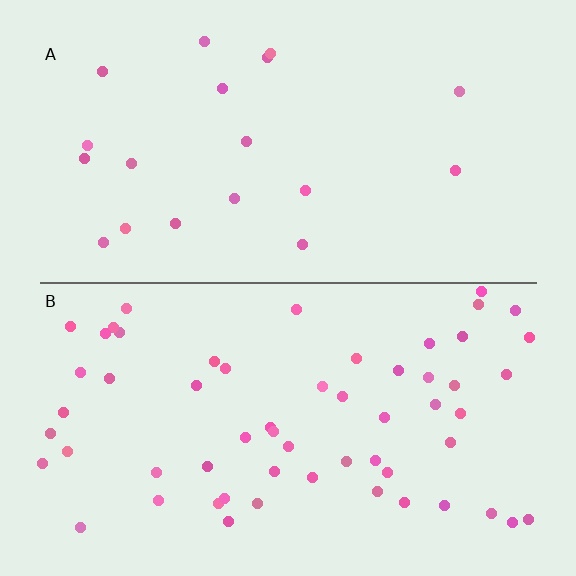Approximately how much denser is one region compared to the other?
Approximately 3.1× — region B over region A.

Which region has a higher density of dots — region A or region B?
B (the bottom).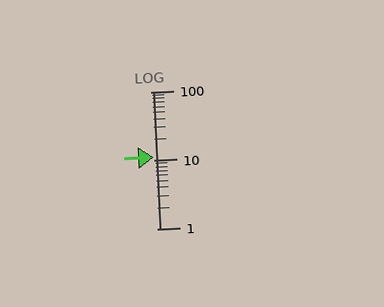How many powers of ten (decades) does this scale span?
The scale spans 2 decades, from 1 to 100.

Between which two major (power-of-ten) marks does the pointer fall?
The pointer is between 10 and 100.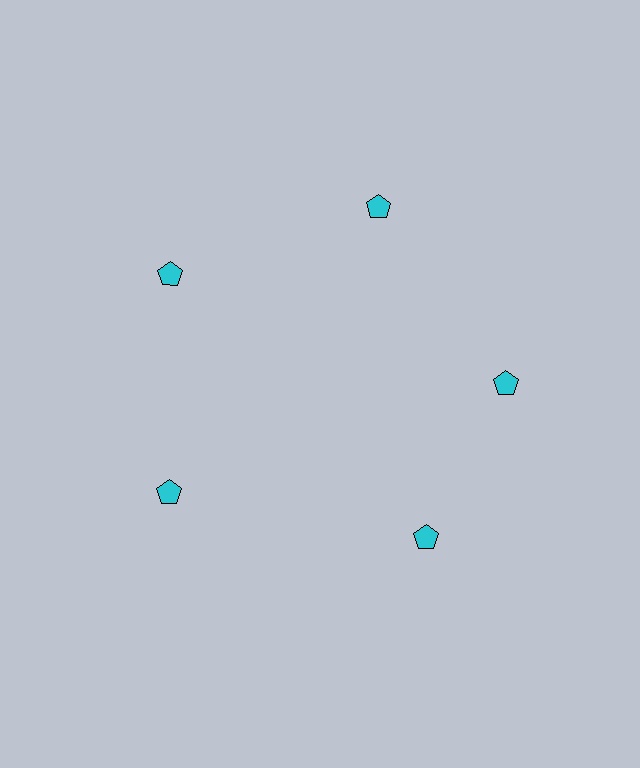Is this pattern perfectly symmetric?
No. The 5 cyan pentagons are arranged in a ring, but one element near the 5 o'clock position is rotated out of alignment along the ring, breaking the 5-fold rotational symmetry.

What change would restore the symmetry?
The symmetry would be restored by rotating it back into even spacing with its neighbors so that all 5 pentagons sit at equal angles and equal distance from the center.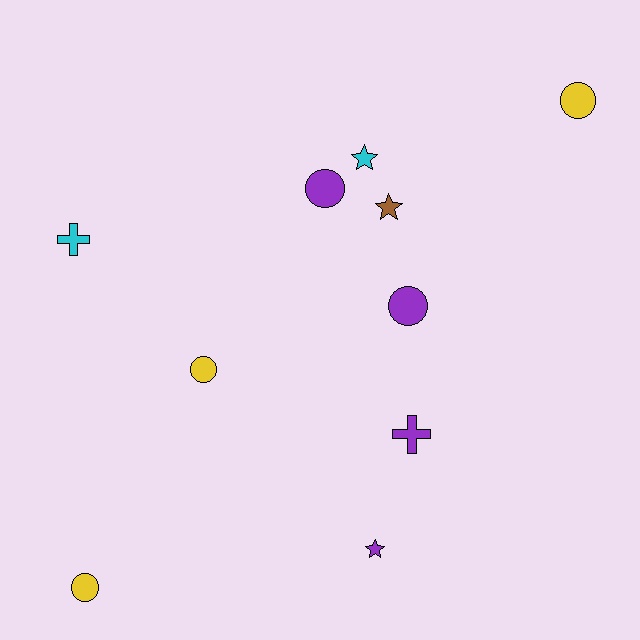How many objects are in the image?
There are 10 objects.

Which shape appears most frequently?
Circle, with 5 objects.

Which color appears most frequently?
Purple, with 4 objects.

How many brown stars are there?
There is 1 brown star.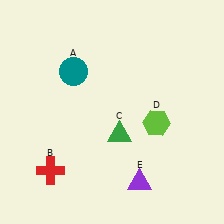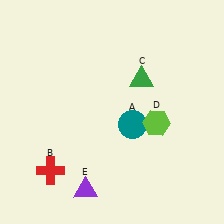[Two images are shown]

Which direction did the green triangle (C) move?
The green triangle (C) moved up.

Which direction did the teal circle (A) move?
The teal circle (A) moved right.